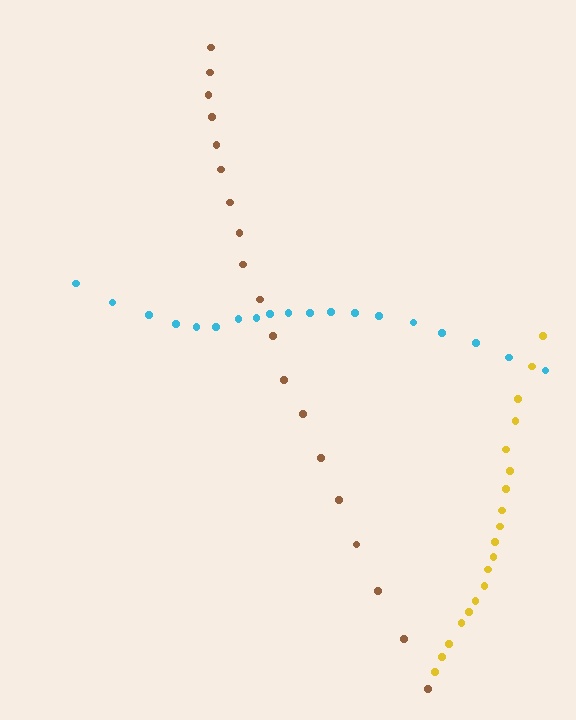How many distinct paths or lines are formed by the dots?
There are 3 distinct paths.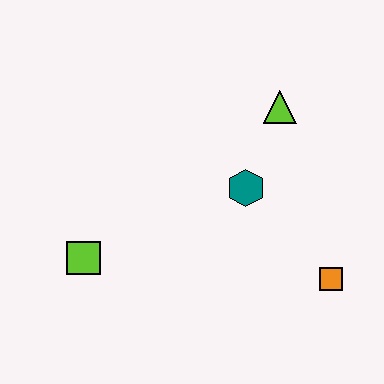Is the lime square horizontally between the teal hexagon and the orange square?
No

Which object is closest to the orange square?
The teal hexagon is closest to the orange square.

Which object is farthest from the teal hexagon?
The lime square is farthest from the teal hexagon.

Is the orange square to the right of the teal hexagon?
Yes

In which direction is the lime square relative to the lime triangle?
The lime square is to the left of the lime triangle.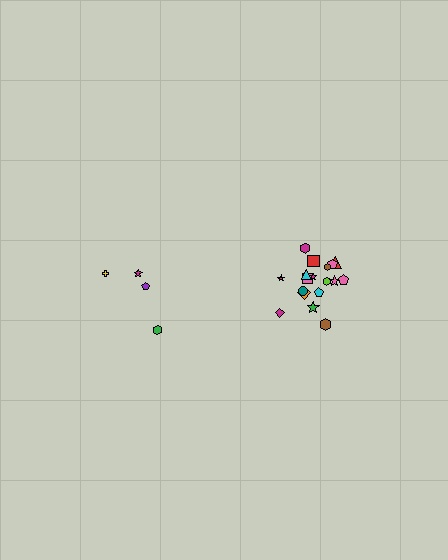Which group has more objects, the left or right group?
The right group.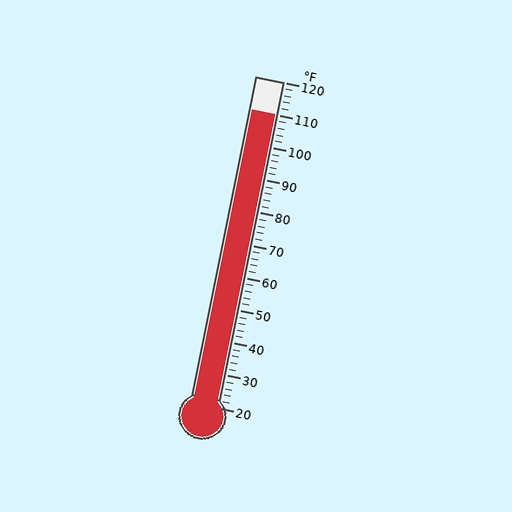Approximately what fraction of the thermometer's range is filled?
The thermometer is filled to approximately 90% of its range.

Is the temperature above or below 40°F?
The temperature is above 40°F.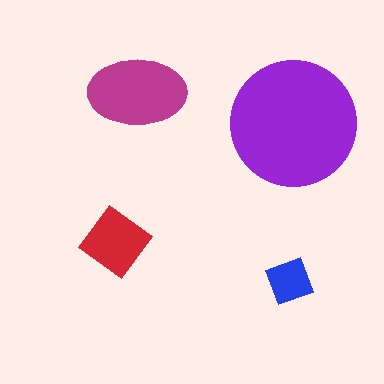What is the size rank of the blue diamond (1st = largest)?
4th.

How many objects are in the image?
There are 4 objects in the image.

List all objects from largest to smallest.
The purple circle, the magenta ellipse, the red diamond, the blue diamond.